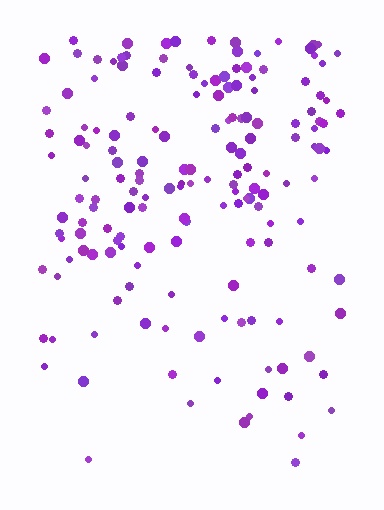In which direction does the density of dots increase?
From bottom to top, with the top side densest.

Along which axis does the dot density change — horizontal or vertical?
Vertical.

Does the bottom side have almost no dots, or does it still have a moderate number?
Still a moderate number, just noticeably fewer than the top.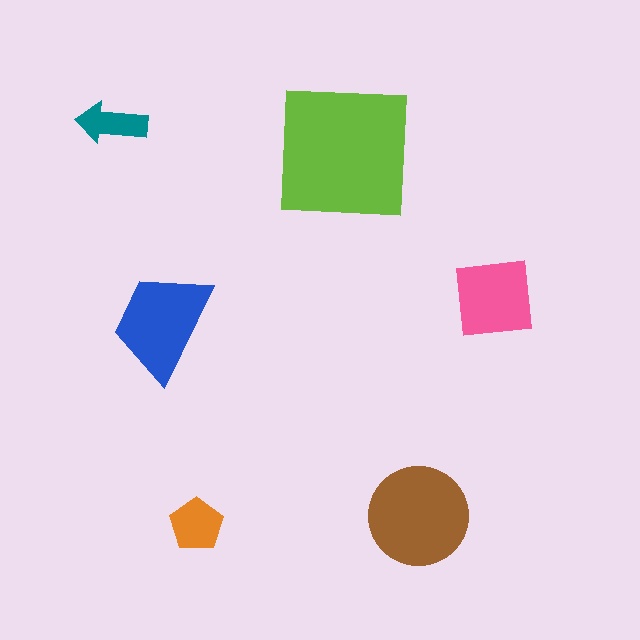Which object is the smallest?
The teal arrow.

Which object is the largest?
The lime square.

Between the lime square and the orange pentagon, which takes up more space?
The lime square.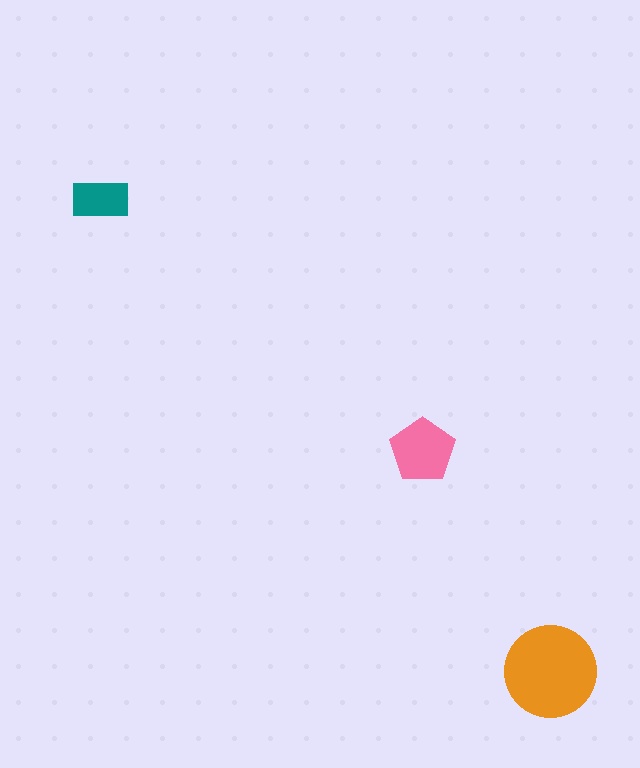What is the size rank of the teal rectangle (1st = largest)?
3rd.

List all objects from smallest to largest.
The teal rectangle, the pink pentagon, the orange circle.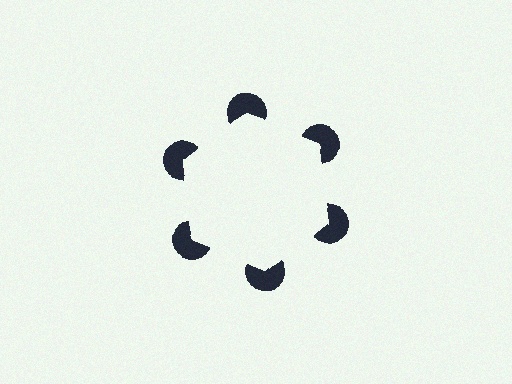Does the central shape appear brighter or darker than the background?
It typically appears slightly brighter than the background, even though no actual brightness change is drawn.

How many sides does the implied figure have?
6 sides.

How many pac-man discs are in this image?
There are 6 — one at each vertex of the illusory hexagon.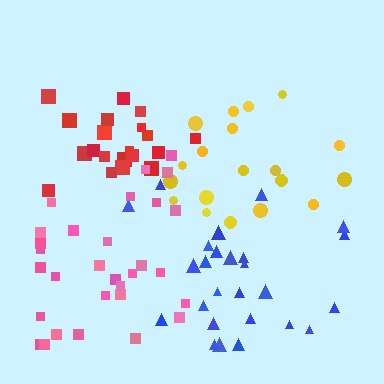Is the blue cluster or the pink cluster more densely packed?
Pink.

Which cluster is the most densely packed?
Red.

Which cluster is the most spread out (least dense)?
Blue.